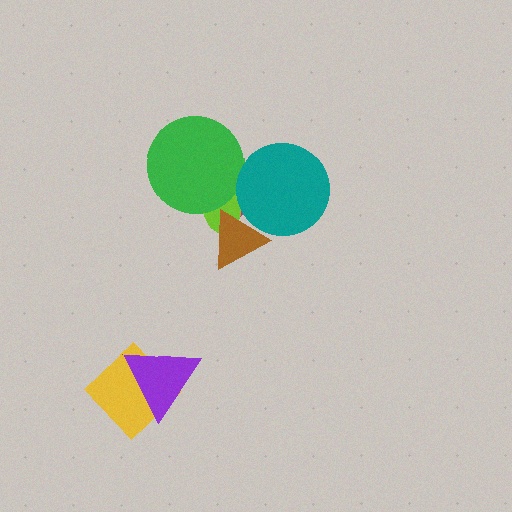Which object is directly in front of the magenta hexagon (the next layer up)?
The lime ellipse is directly in front of the magenta hexagon.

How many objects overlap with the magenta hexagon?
4 objects overlap with the magenta hexagon.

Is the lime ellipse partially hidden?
Yes, it is partially covered by another shape.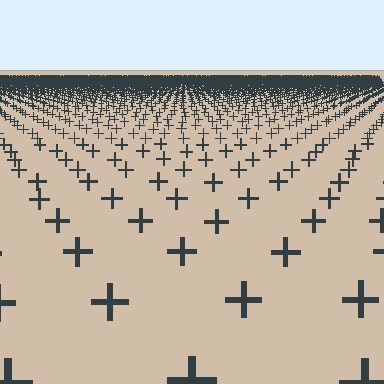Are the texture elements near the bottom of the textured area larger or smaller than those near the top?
Larger. Near the bottom, elements are closer to the viewer and appear at a bigger on-screen size.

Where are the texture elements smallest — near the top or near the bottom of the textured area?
Near the top.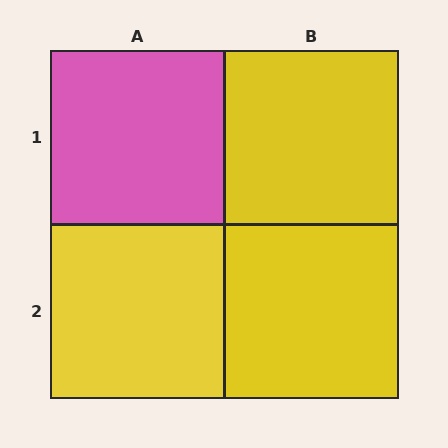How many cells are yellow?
3 cells are yellow.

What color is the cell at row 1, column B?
Yellow.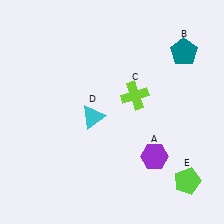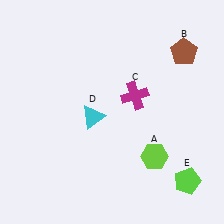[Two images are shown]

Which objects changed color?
A changed from purple to lime. B changed from teal to brown. C changed from lime to magenta.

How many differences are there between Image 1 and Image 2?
There are 3 differences between the two images.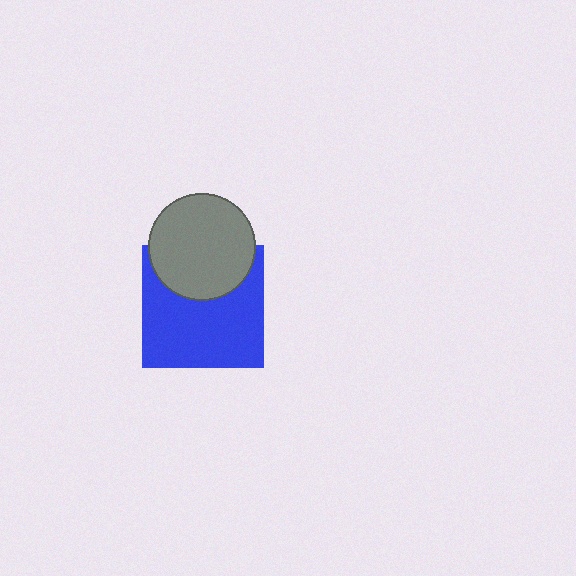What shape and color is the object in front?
The object in front is a gray circle.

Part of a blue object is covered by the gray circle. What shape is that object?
It is a square.